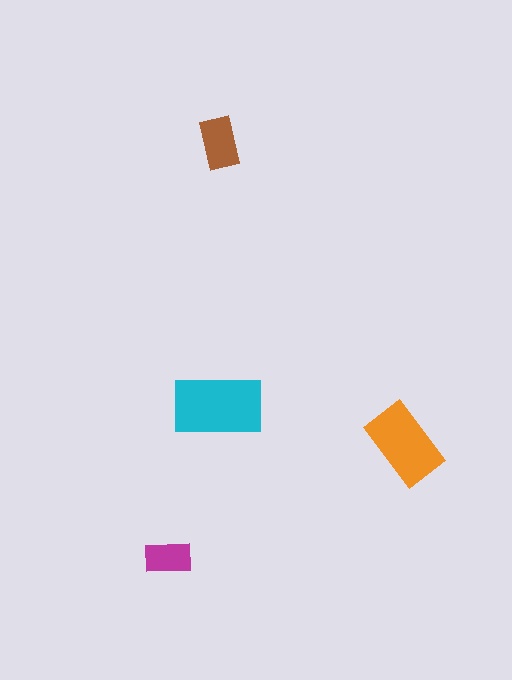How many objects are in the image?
There are 4 objects in the image.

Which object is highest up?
The brown rectangle is topmost.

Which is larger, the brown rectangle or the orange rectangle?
The orange one.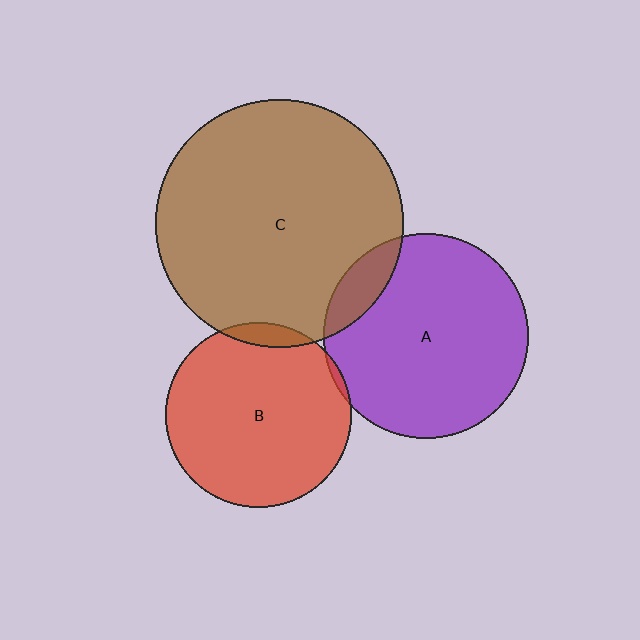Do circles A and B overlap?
Yes.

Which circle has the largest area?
Circle C (brown).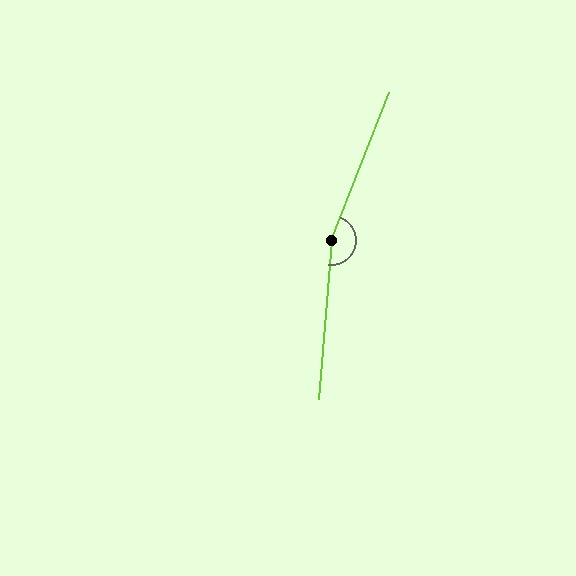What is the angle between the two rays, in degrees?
Approximately 163 degrees.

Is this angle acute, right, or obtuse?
It is obtuse.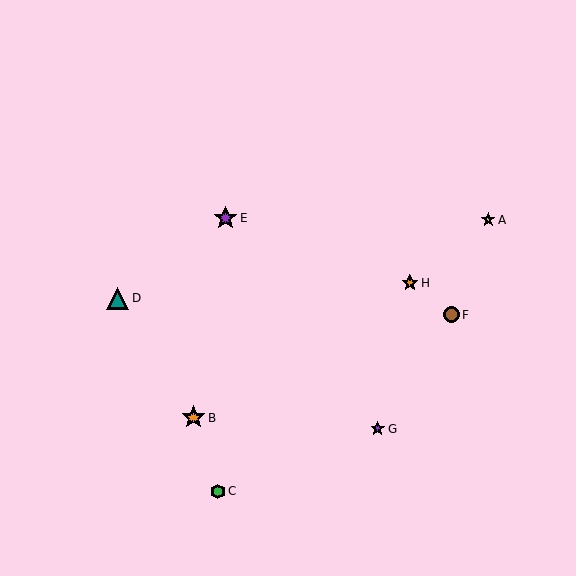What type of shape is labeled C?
Shape C is a green hexagon.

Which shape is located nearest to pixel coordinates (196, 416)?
The orange star (labeled B) at (193, 418) is nearest to that location.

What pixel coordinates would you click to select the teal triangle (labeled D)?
Click at (118, 298) to select the teal triangle D.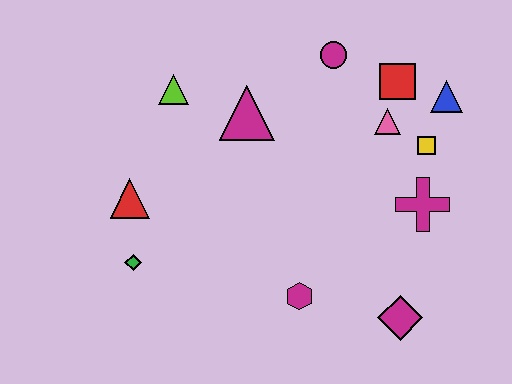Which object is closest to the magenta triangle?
The lime triangle is closest to the magenta triangle.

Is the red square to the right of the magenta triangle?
Yes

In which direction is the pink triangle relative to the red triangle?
The pink triangle is to the right of the red triangle.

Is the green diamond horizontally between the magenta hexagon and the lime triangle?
No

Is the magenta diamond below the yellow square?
Yes